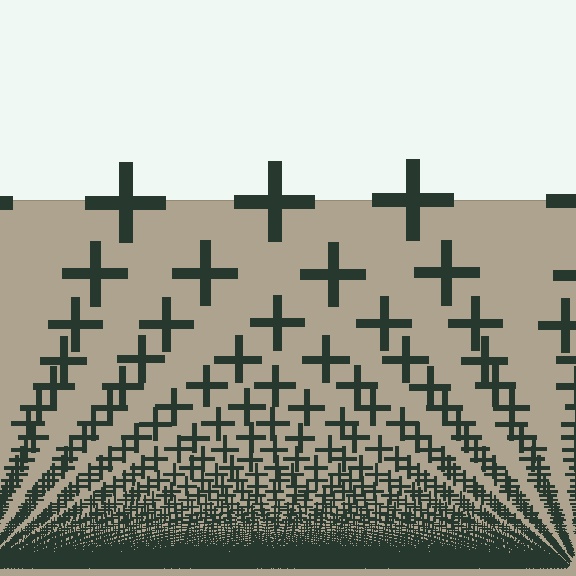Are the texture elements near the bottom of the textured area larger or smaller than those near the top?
Smaller. The gradient is inverted — elements near the bottom are smaller and denser.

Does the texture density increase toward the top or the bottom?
Density increases toward the bottom.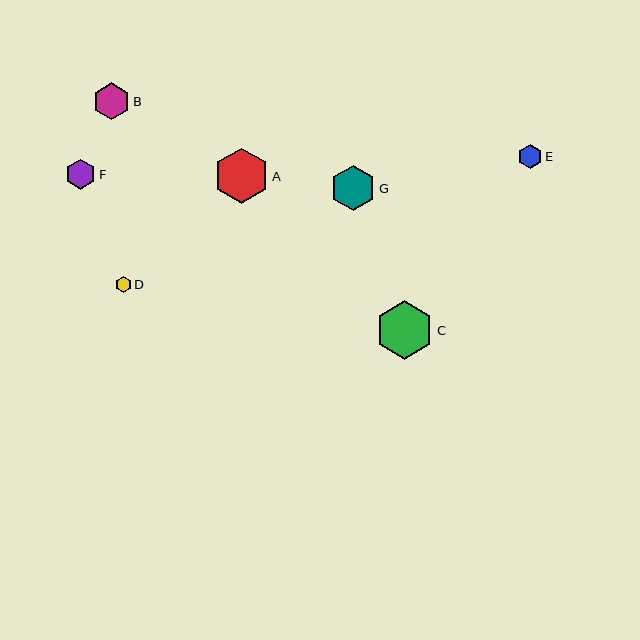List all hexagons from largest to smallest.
From largest to smallest: C, A, G, B, F, E, D.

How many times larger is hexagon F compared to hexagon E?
Hexagon F is approximately 1.3 times the size of hexagon E.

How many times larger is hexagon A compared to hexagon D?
Hexagon A is approximately 3.4 times the size of hexagon D.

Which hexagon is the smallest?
Hexagon D is the smallest with a size of approximately 16 pixels.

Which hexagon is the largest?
Hexagon C is the largest with a size of approximately 58 pixels.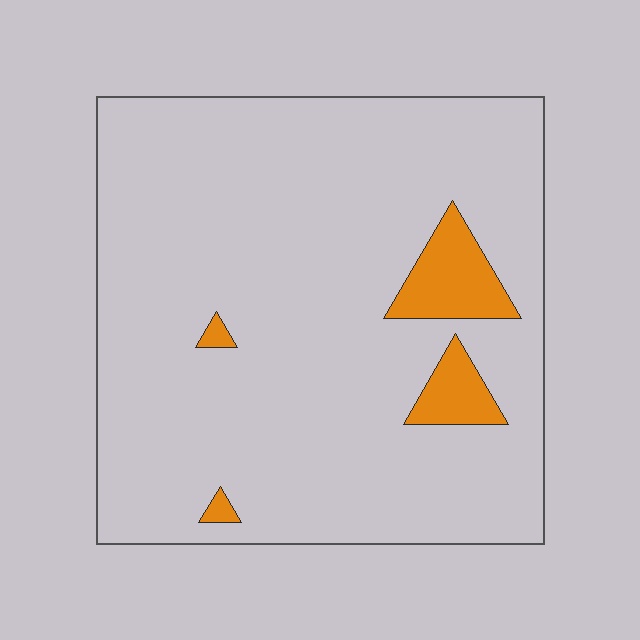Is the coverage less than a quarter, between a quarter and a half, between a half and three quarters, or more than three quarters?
Less than a quarter.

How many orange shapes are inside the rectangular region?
4.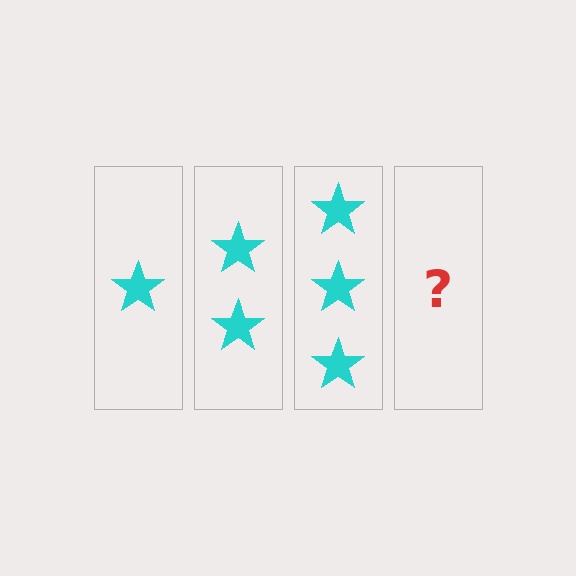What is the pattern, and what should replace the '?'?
The pattern is that each step adds one more star. The '?' should be 4 stars.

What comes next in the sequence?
The next element should be 4 stars.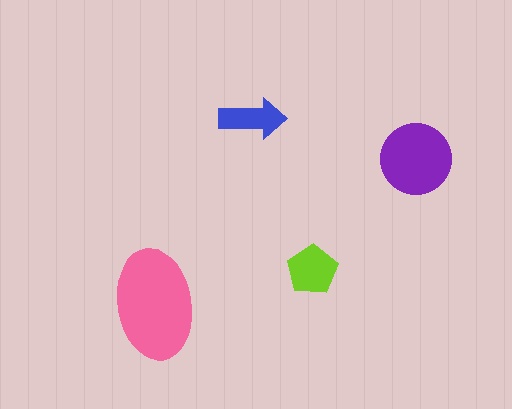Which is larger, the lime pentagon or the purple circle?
The purple circle.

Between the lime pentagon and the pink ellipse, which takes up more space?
The pink ellipse.